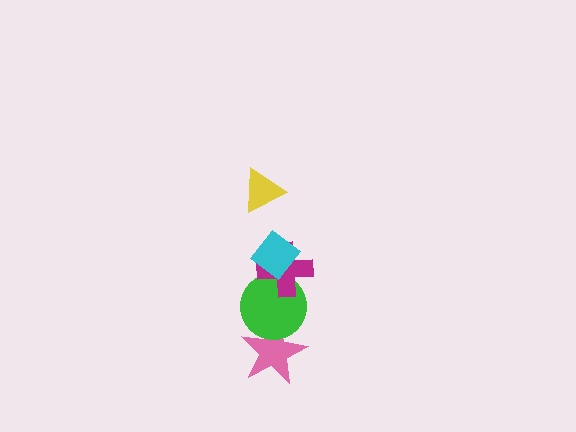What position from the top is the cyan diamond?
The cyan diamond is 2nd from the top.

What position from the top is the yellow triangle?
The yellow triangle is 1st from the top.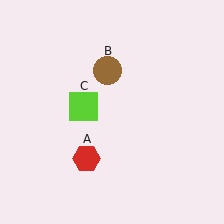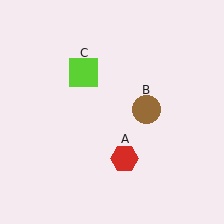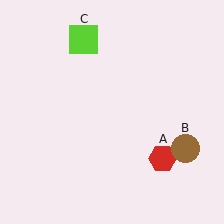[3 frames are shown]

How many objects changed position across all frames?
3 objects changed position: red hexagon (object A), brown circle (object B), lime square (object C).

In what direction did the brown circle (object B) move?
The brown circle (object B) moved down and to the right.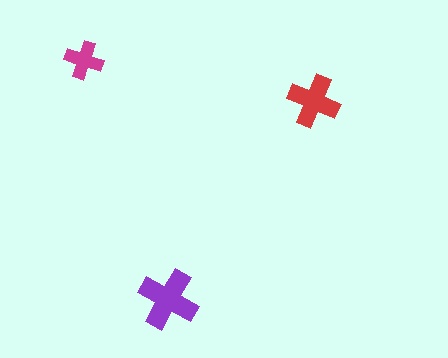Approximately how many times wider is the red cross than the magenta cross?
About 1.5 times wider.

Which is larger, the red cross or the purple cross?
The purple one.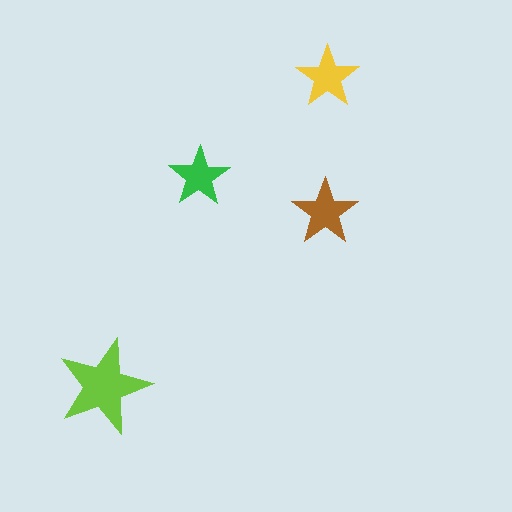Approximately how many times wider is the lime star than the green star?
About 1.5 times wider.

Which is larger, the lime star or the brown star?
The lime one.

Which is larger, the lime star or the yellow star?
The lime one.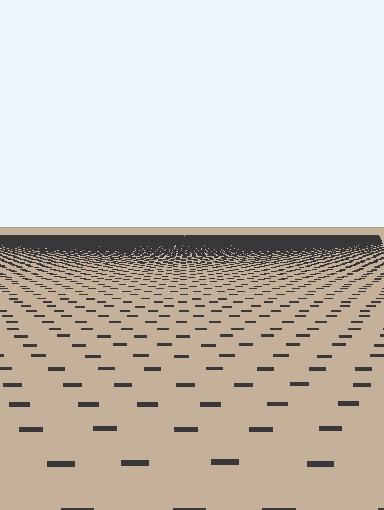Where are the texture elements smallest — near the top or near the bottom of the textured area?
Near the top.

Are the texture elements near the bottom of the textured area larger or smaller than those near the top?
Larger. Near the bottom, elements are closer to the viewer and appear at a bigger on-screen size.